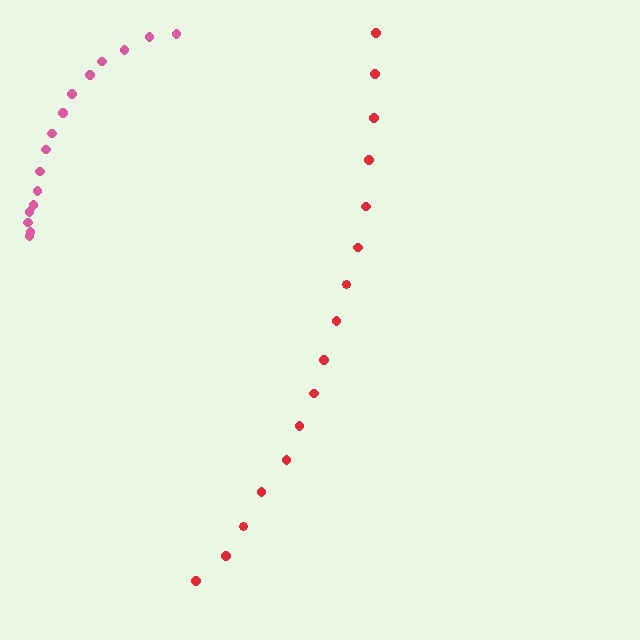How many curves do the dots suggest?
There are 2 distinct paths.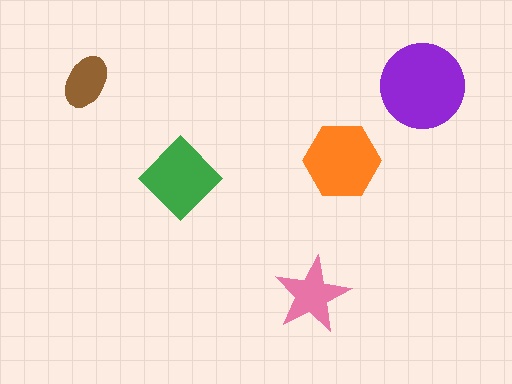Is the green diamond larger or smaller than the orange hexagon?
Smaller.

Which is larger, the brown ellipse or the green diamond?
The green diamond.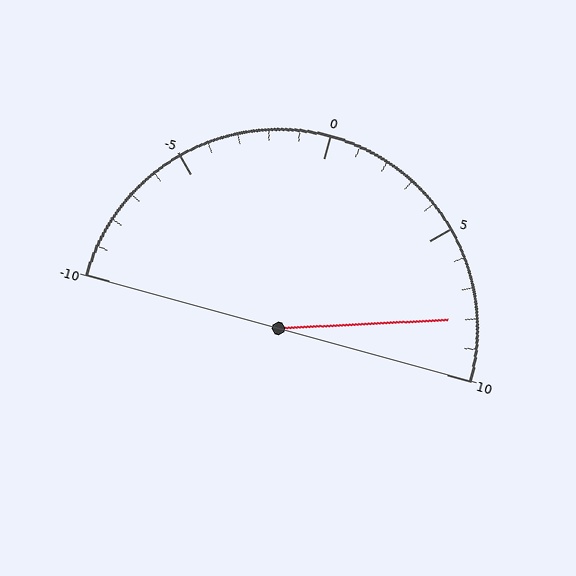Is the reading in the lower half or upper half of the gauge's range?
The reading is in the upper half of the range (-10 to 10).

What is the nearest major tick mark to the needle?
The nearest major tick mark is 10.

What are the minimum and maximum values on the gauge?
The gauge ranges from -10 to 10.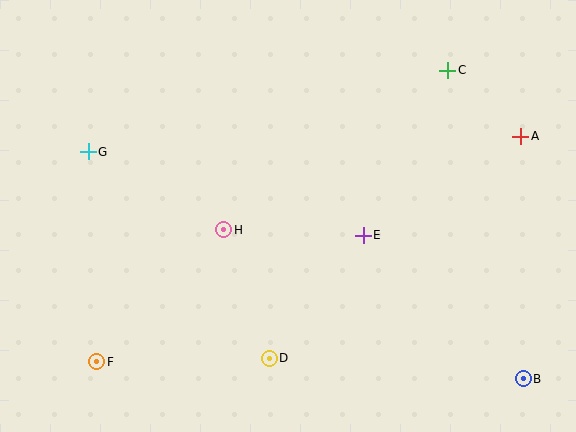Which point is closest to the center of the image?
Point H at (224, 230) is closest to the center.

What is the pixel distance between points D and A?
The distance between D and A is 335 pixels.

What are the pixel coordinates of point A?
Point A is at (521, 137).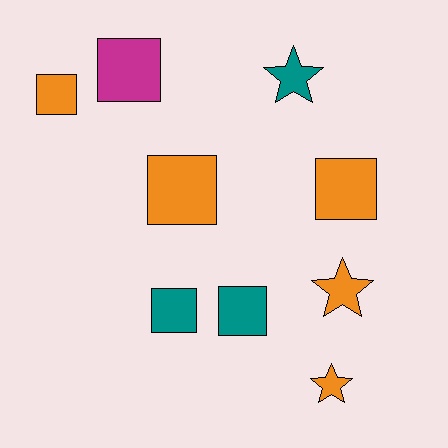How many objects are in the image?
There are 9 objects.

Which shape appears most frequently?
Square, with 6 objects.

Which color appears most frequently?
Orange, with 5 objects.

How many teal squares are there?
There are 2 teal squares.